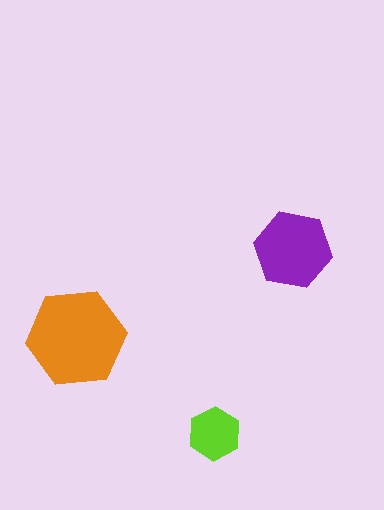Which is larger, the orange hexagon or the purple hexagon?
The orange one.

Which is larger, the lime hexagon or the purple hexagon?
The purple one.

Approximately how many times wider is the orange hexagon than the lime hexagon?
About 2 times wider.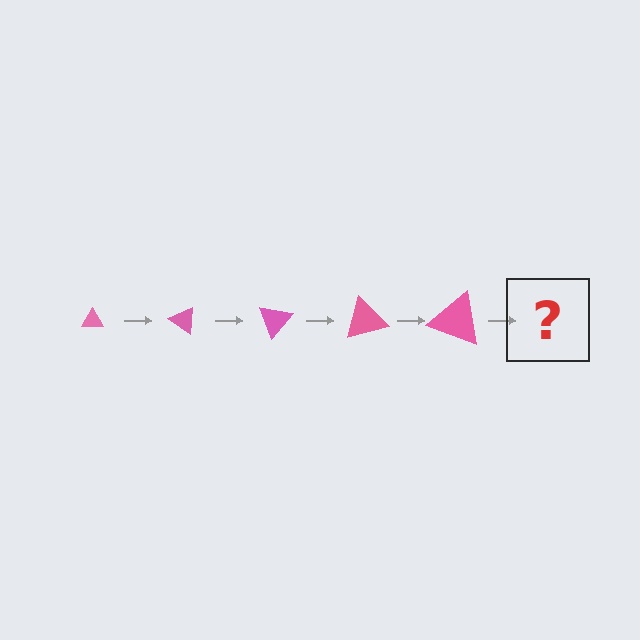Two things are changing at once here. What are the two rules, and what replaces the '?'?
The two rules are that the triangle grows larger each step and it rotates 35 degrees each step. The '?' should be a triangle, larger than the previous one and rotated 175 degrees from the start.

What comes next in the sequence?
The next element should be a triangle, larger than the previous one and rotated 175 degrees from the start.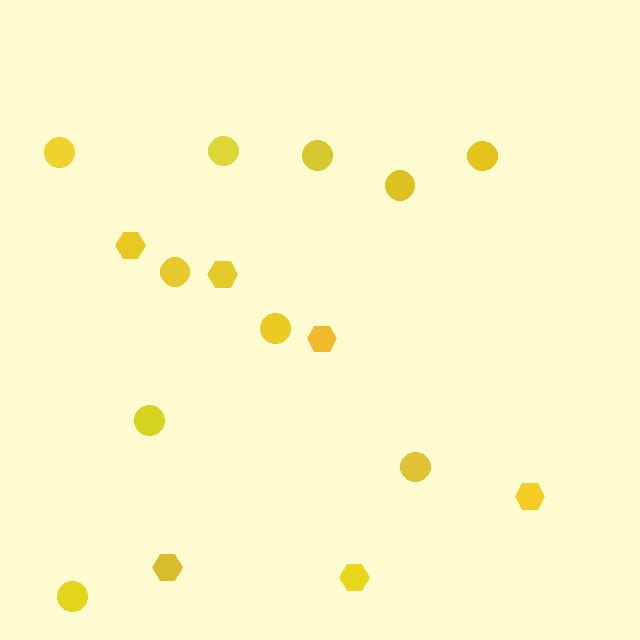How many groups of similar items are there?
There are 2 groups: one group of hexagons (6) and one group of circles (10).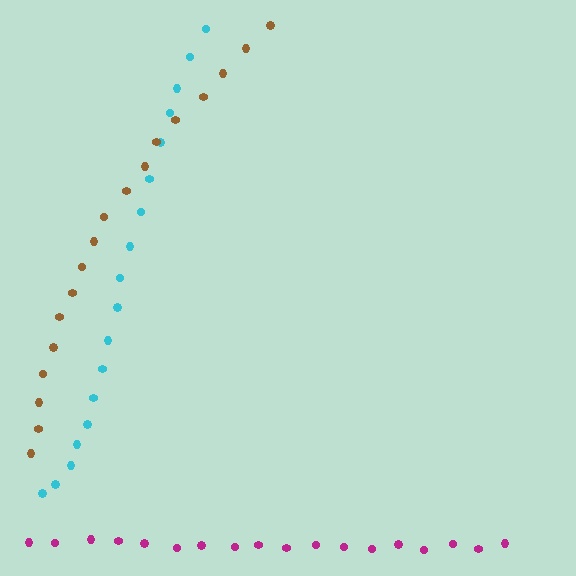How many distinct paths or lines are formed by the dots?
There are 3 distinct paths.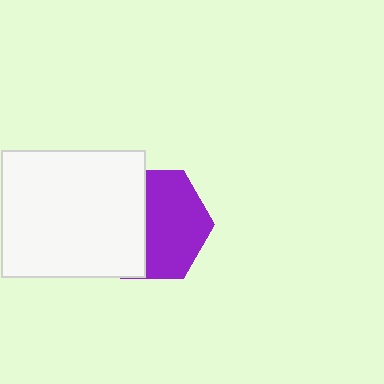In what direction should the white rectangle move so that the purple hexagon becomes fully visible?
The white rectangle should move left. That is the shortest direction to clear the overlap and leave the purple hexagon fully visible.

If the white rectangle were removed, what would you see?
You would see the complete purple hexagon.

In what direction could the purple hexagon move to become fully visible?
The purple hexagon could move right. That would shift it out from behind the white rectangle entirely.